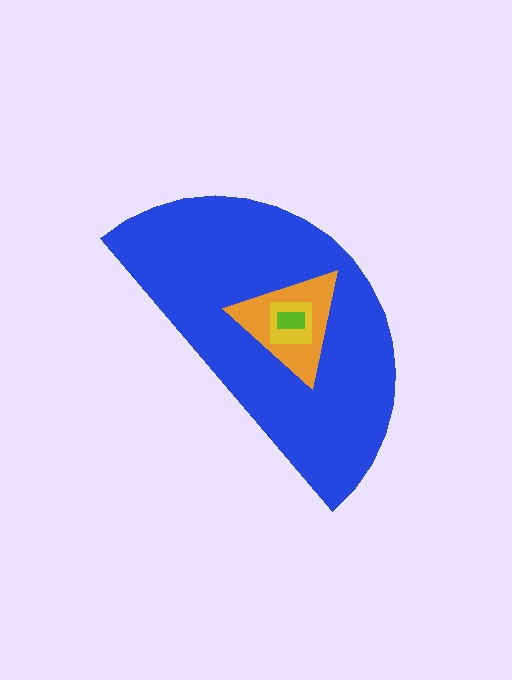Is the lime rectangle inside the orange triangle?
Yes.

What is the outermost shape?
The blue semicircle.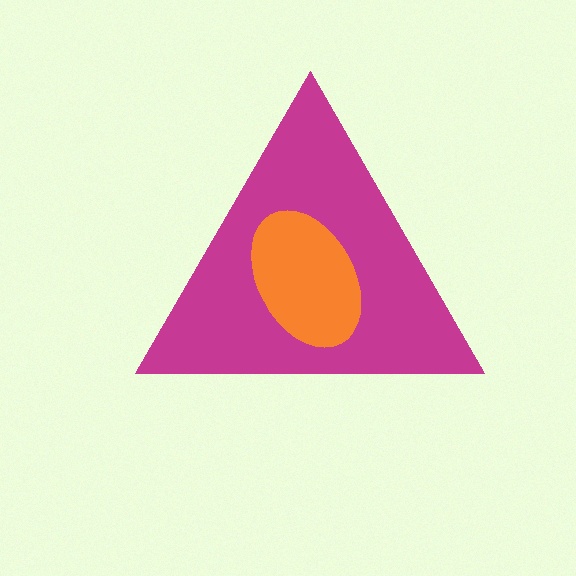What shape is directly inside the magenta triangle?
The orange ellipse.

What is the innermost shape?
The orange ellipse.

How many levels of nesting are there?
2.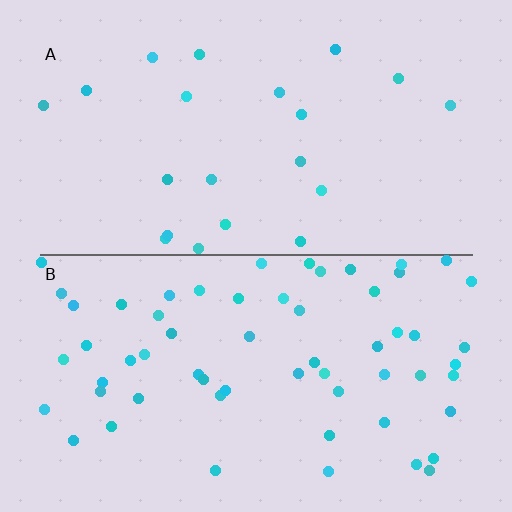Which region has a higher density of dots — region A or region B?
B (the bottom).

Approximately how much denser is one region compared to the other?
Approximately 2.9× — region B over region A.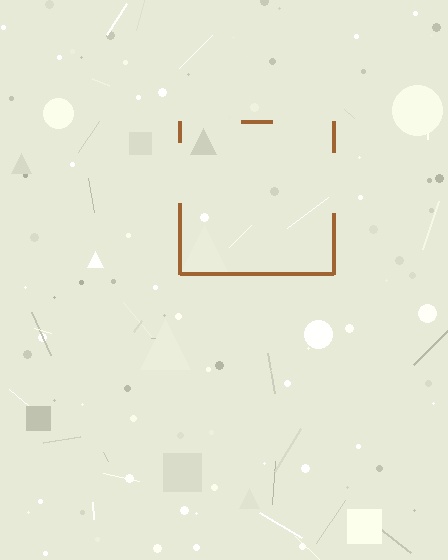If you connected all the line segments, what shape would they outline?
They would outline a square.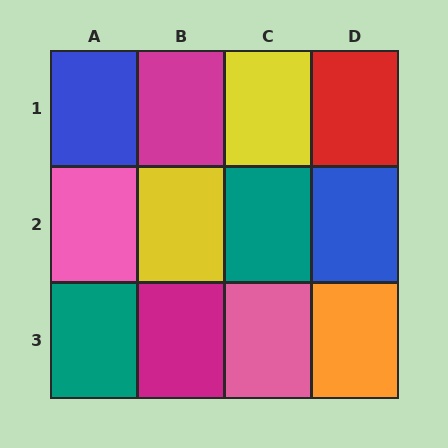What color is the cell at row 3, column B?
Magenta.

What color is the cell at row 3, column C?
Pink.